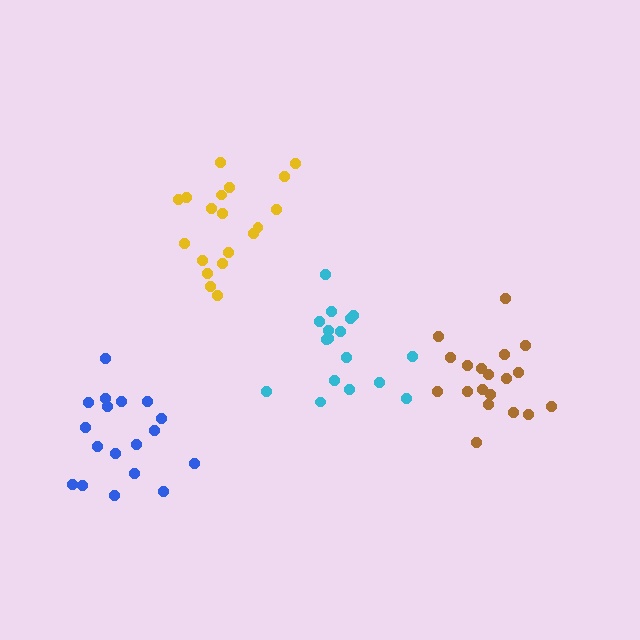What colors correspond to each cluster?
The clusters are colored: brown, cyan, yellow, blue.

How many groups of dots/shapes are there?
There are 4 groups.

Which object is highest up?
The yellow cluster is topmost.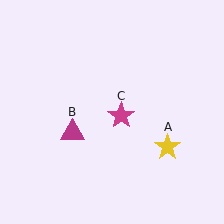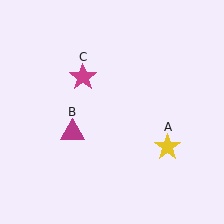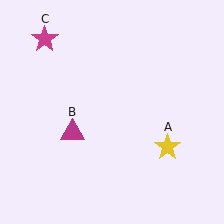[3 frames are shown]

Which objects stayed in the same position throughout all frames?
Yellow star (object A) and magenta triangle (object B) remained stationary.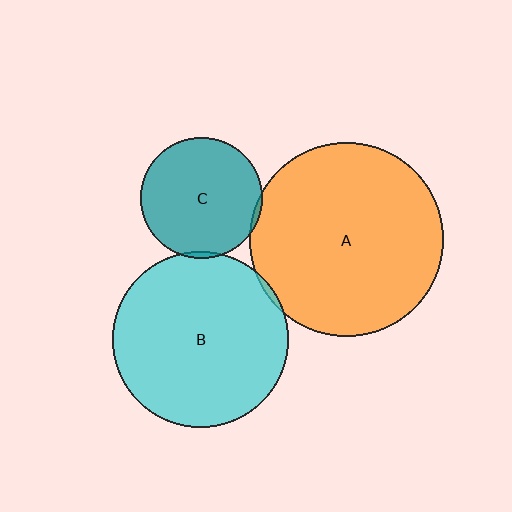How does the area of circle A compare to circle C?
Approximately 2.6 times.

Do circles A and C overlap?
Yes.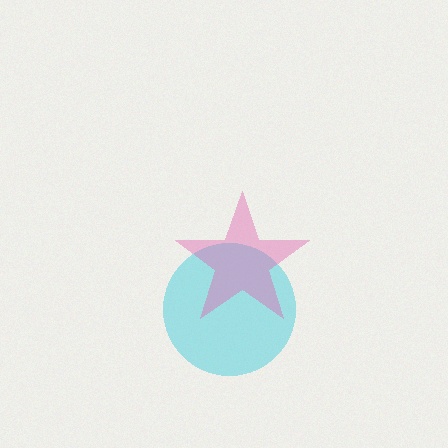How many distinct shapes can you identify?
There are 2 distinct shapes: a cyan circle, a pink star.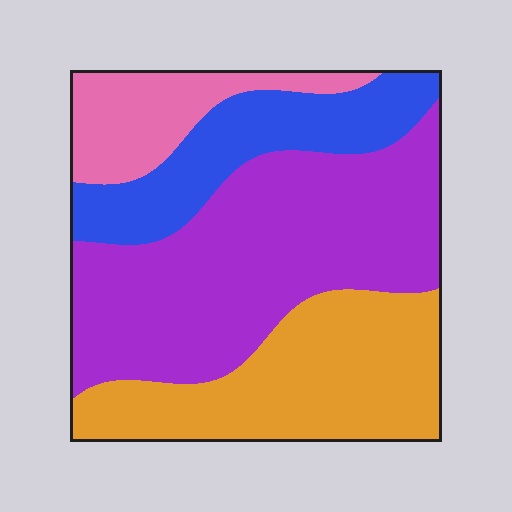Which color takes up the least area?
Pink, at roughly 10%.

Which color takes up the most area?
Purple, at roughly 40%.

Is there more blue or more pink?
Blue.